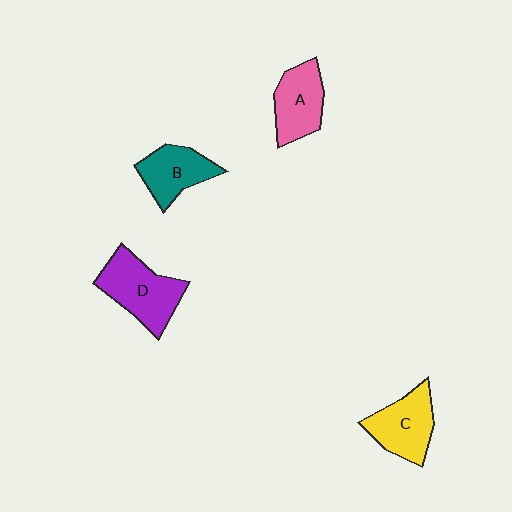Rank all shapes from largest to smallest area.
From largest to smallest: D (purple), C (yellow), A (pink), B (teal).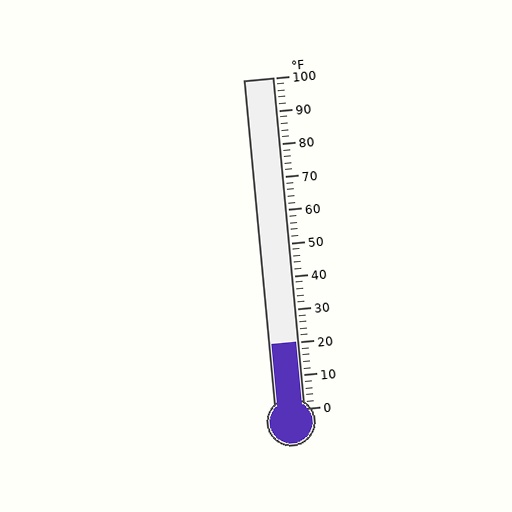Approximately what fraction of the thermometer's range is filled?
The thermometer is filled to approximately 20% of its range.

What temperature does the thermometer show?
The thermometer shows approximately 20°F.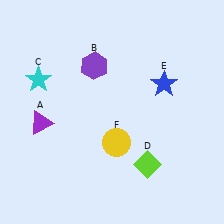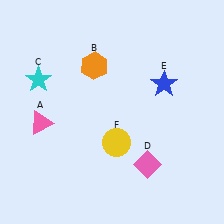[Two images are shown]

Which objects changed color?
A changed from purple to pink. B changed from purple to orange. D changed from lime to pink.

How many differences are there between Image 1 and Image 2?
There are 3 differences between the two images.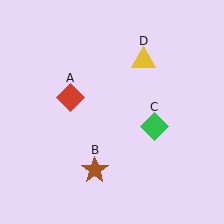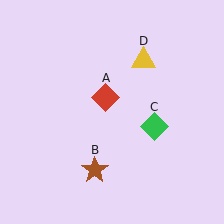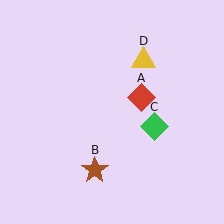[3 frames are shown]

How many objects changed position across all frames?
1 object changed position: red diamond (object A).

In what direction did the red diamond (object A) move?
The red diamond (object A) moved right.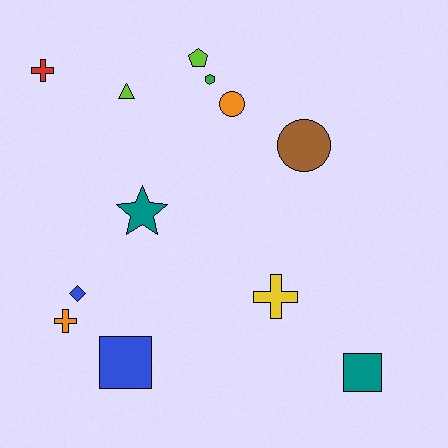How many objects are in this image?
There are 12 objects.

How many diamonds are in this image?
There is 1 diamond.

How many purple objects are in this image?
There are no purple objects.